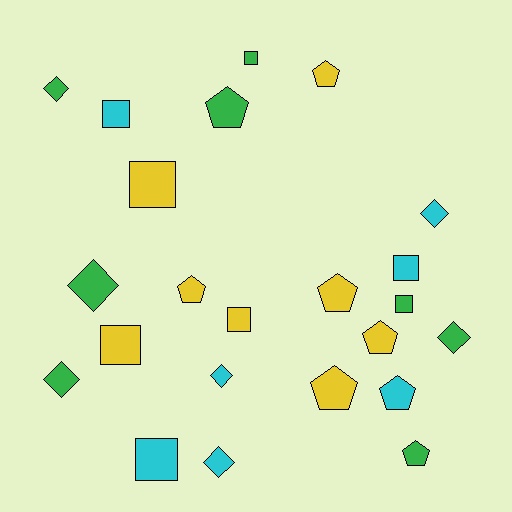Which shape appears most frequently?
Square, with 8 objects.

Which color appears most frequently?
Green, with 8 objects.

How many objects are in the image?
There are 23 objects.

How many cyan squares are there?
There are 3 cyan squares.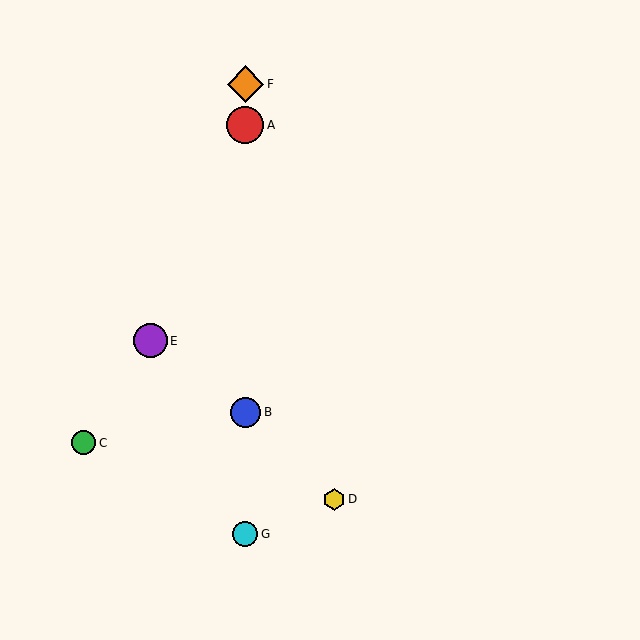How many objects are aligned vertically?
4 objects (A, B, F, G) are aligned vertically.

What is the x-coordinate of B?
Object B is at x≈245.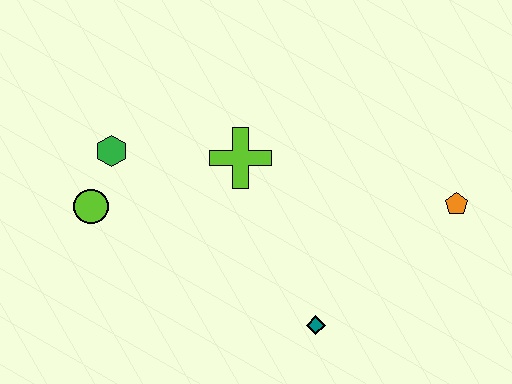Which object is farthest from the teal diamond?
The green hexagon is farthest from the teal diamond.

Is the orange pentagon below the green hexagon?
Yes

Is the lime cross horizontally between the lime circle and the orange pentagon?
Yes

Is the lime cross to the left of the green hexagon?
No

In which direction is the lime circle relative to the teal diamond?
The lime circle is to the left of the teal diamond.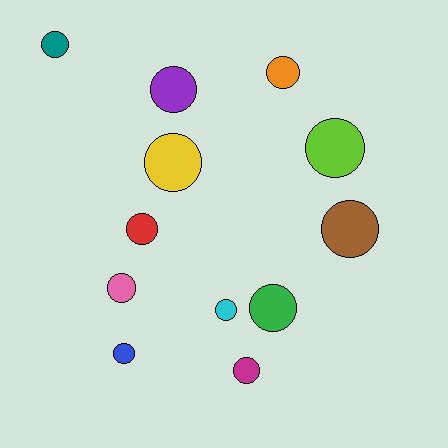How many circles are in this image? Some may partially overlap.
There are 12 circles.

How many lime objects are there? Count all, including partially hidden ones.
There is 1 lime object.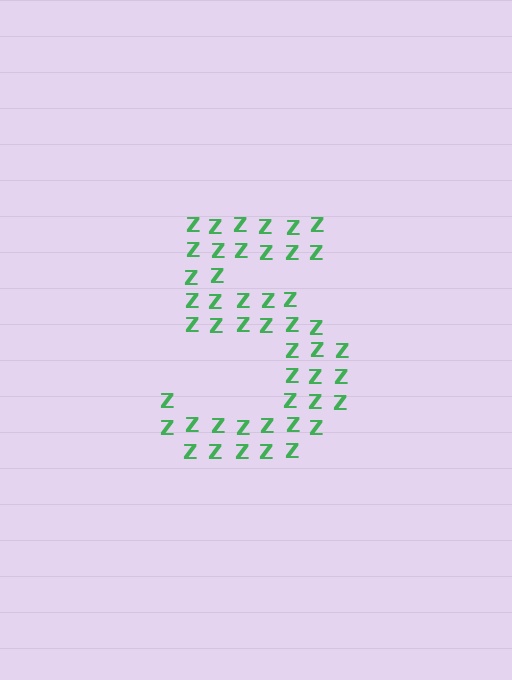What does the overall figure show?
The overall figure shows the digit 5.